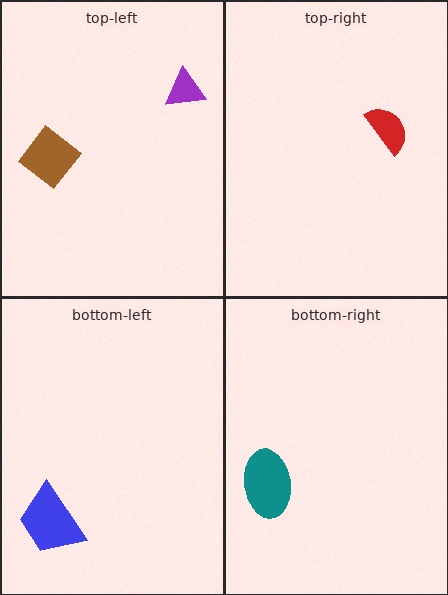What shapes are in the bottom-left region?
The blue trapezoid.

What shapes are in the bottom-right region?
The teal ellipse.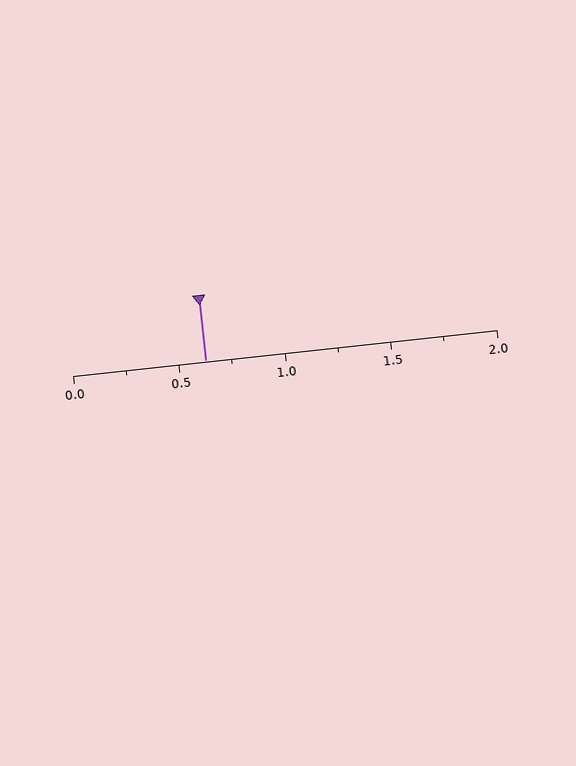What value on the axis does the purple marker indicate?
The marker indicates approximately 0.62.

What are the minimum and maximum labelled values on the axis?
The axis runs from 0.0 to 2.0.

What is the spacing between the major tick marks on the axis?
The major ticks are spaced 0.5 apart.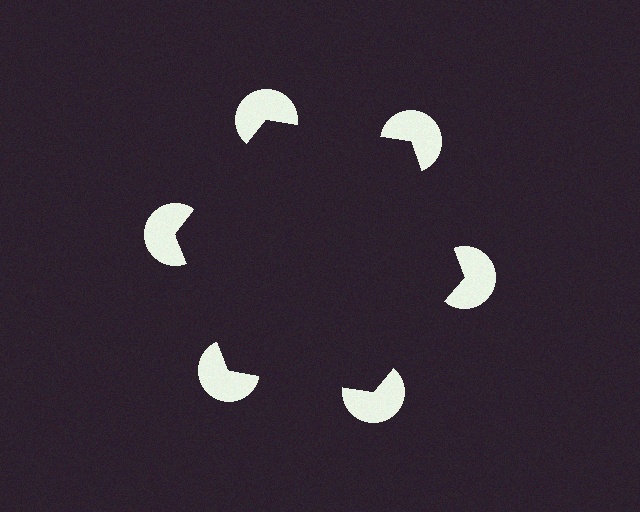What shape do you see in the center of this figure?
An illusory hexagon — its edges are inferred from the aligned wedge cuts in the pac-man discs, not physically drawn.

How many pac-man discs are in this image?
There are 6 — one at each vertex of the illusory hexagon.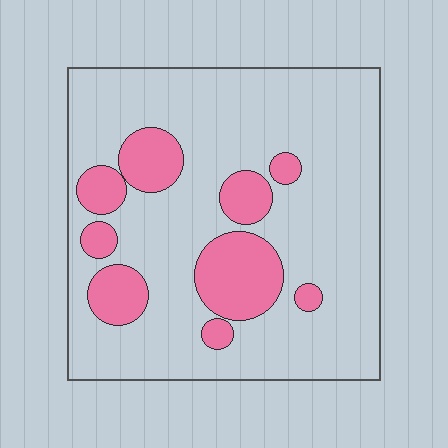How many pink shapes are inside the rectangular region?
9.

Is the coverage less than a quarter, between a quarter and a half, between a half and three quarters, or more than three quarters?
Less than a quarter.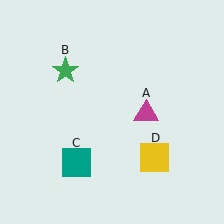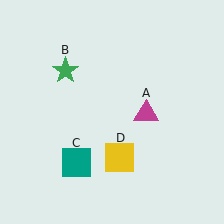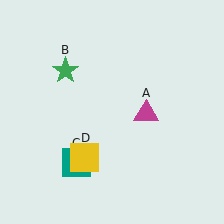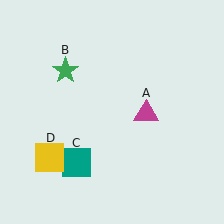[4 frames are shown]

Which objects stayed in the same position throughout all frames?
Magenta triangle (object A) and green star (object B) and teal square (object C) remained stationary.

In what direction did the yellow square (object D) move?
The yellow square (object D) moved left.